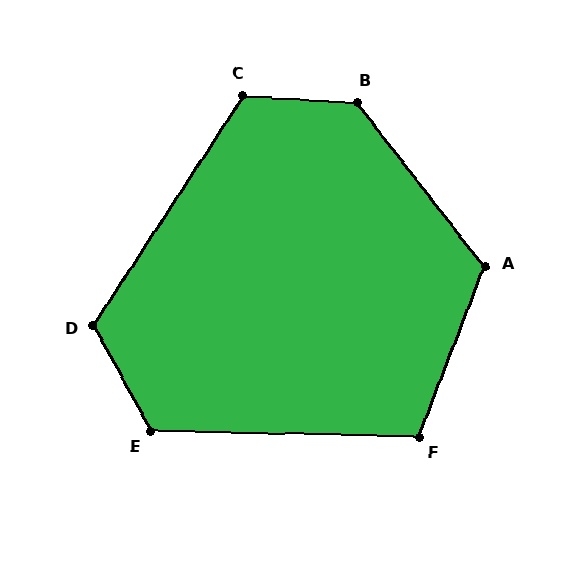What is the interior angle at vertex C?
Approximately 119 degrees (obtuse).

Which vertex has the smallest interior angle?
F, at approximately 110 degrees.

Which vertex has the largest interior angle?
B, at approximately 131 degrees.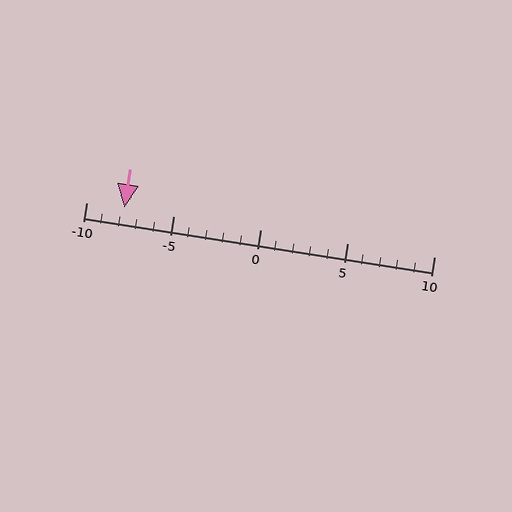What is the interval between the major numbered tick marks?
The major tick marks are spaced 5 units apart.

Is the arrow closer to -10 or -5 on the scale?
The arrow is closer to -10.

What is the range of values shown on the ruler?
The ruler shows values from -10 to 10.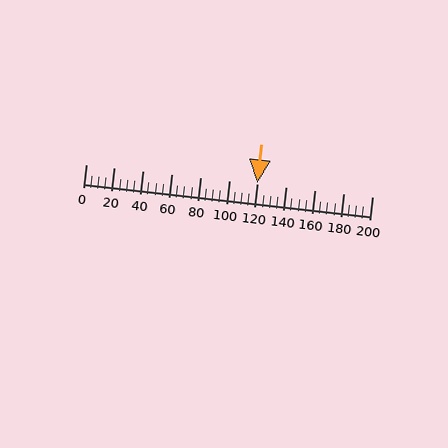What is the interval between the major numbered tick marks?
The major tick marks are spaced 20 units apart.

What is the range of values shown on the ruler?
The ruler shows values from 0 to 200.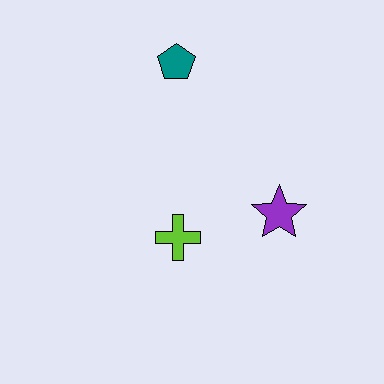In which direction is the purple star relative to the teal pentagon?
The purple star is below the teal pentagon.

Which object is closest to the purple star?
The lime cross is closest to the purple star.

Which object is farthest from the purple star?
The teal pentagon is farthest from the purple star.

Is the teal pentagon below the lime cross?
No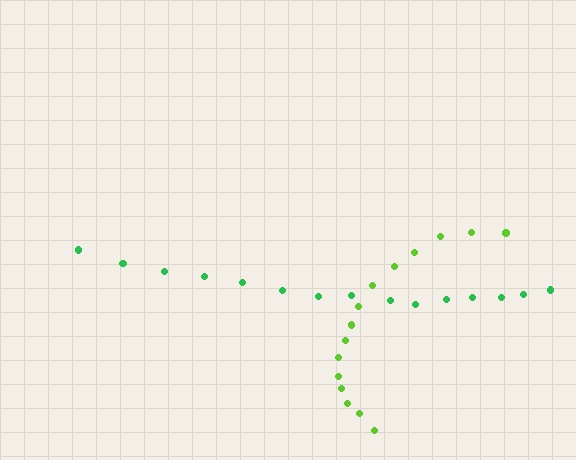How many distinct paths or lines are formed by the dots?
There are 2 distinct paths.